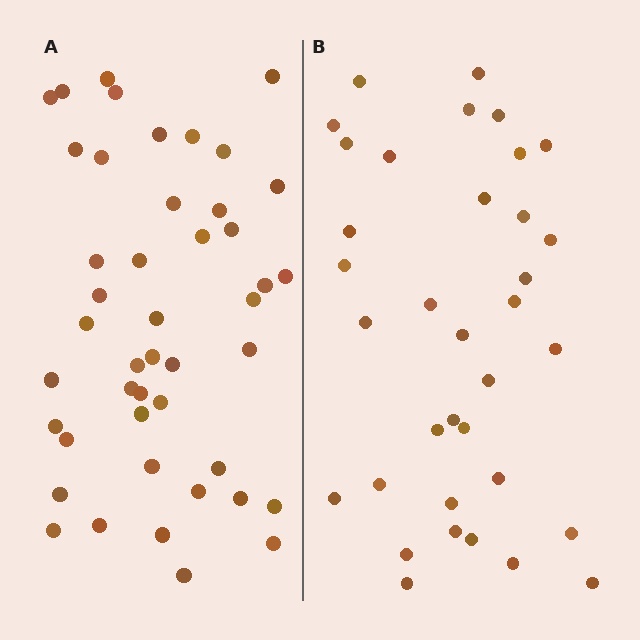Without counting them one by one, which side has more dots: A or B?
Region A (the left region) has more dots.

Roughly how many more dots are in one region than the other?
Region A has roughly 10 or so more dots than region B.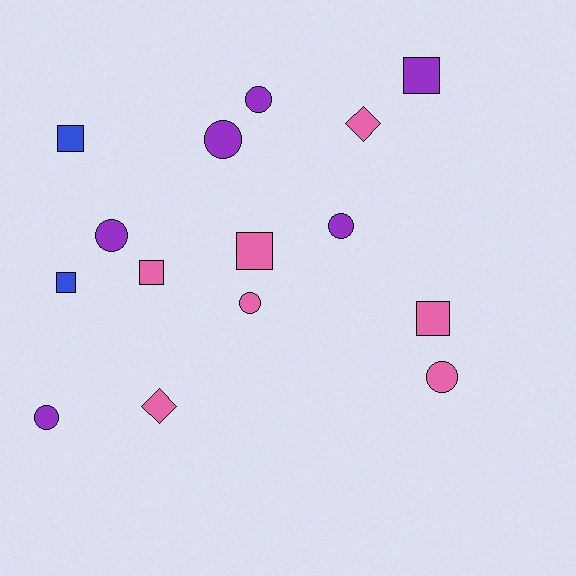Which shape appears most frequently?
Circle, with 7 objects.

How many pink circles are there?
There are 2 pink circles.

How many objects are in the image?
There are 15 objects.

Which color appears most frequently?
Pink, with 7 objects.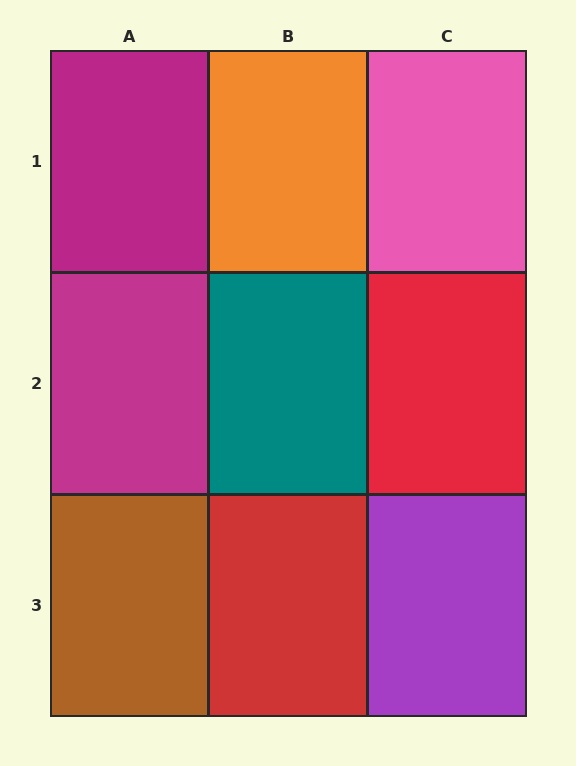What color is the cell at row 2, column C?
Red.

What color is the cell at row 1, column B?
Orange.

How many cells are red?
2 cells are red.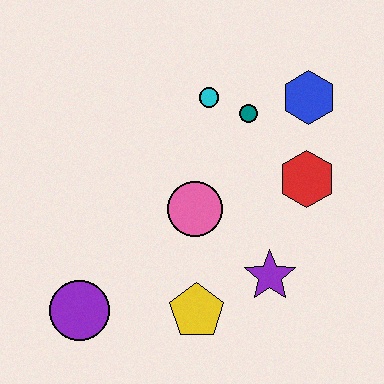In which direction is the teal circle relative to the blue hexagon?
The teal circle is to the left of the blue hexagon.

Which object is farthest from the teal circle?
The purple circle is farthest from the teal circle.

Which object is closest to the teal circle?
The cyan circle is closest to the teal circle.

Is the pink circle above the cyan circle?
No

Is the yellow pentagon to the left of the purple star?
Yes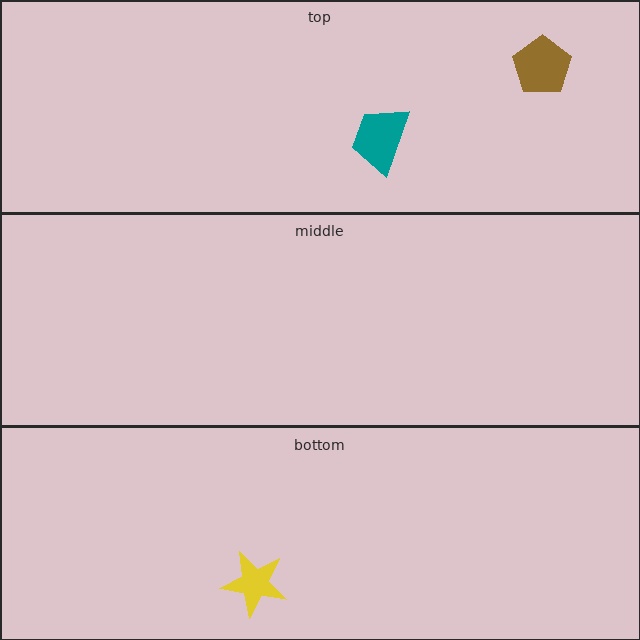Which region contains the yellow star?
The bottom region.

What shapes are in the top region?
The teal trapezoid, the brown pentagon.